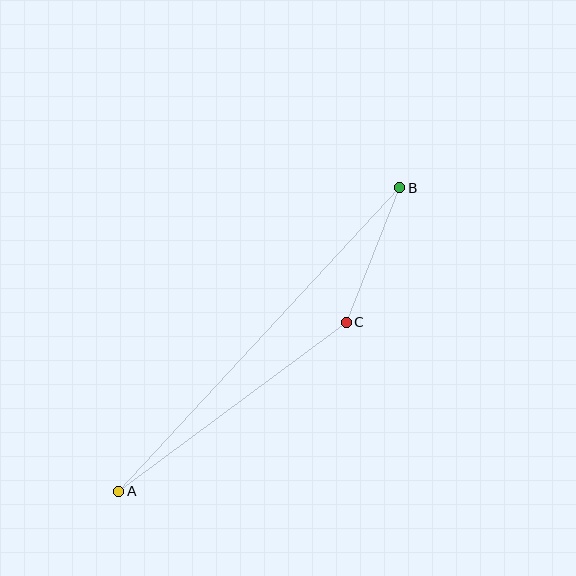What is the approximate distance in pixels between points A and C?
The distance between A and C is approximately 283 pixels.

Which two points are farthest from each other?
Points A and B are farthest from each other.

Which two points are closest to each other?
Points B and C are closest to each other.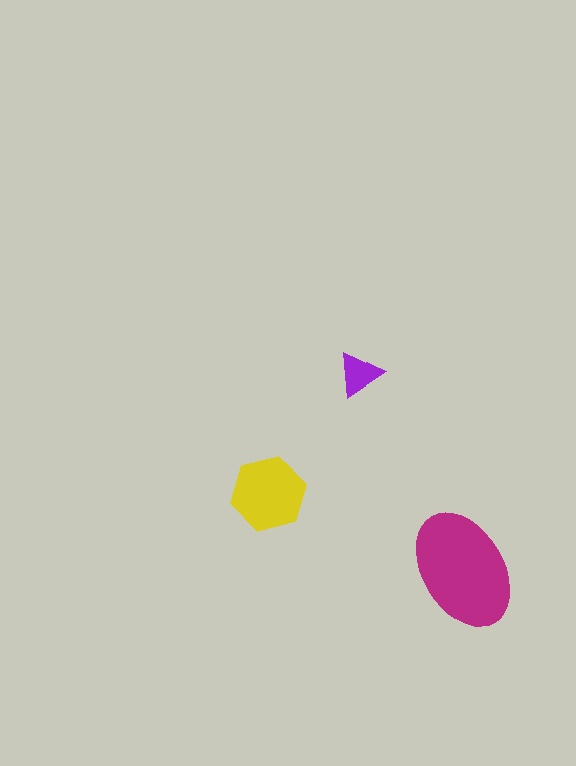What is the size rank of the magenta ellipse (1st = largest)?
1st.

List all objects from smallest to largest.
The purple triangle, the yellow hexagon, the magenta ellipse.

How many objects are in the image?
There are 3 objects in the image.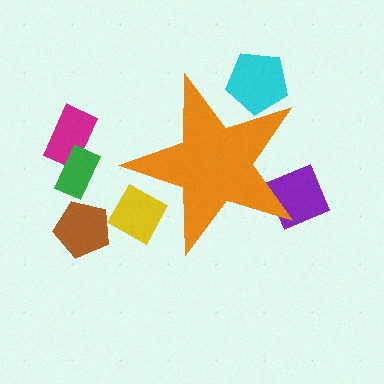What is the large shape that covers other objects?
An orange star.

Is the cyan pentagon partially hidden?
Yes, the cyan pentagon is partially hidden behind the orange star.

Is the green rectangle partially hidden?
No, the green rectangle is fully visible.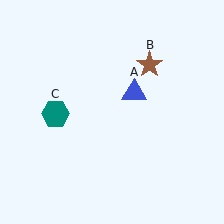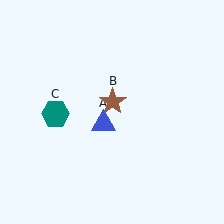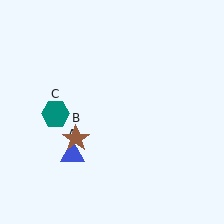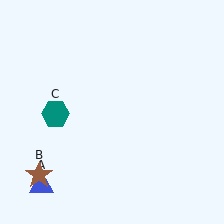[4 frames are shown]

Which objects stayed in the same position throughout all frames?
Teal hexagon (object C) remained stationary.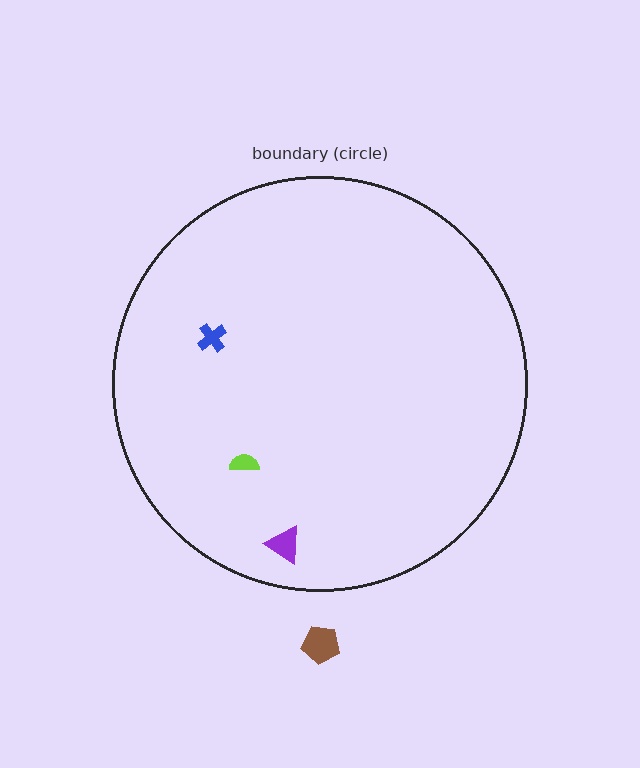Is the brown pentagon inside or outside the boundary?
Outside.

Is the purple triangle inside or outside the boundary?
Inside.